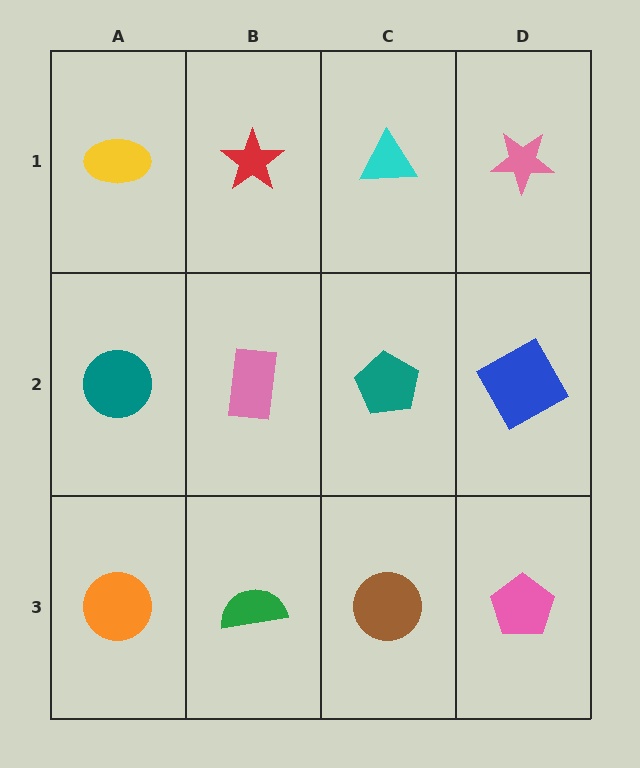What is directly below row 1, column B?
A pink rectangle.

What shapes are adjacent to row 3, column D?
A blue square (row 2, column D), a brown circle (row 3, column C).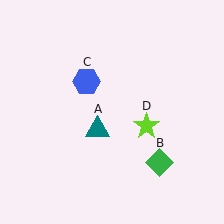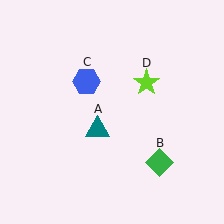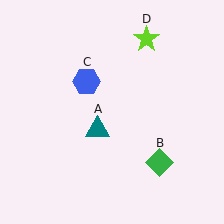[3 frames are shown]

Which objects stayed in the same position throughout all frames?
Teal triangle (object A) and green diamond (object B) and blue hexagon (object C) remained stationary.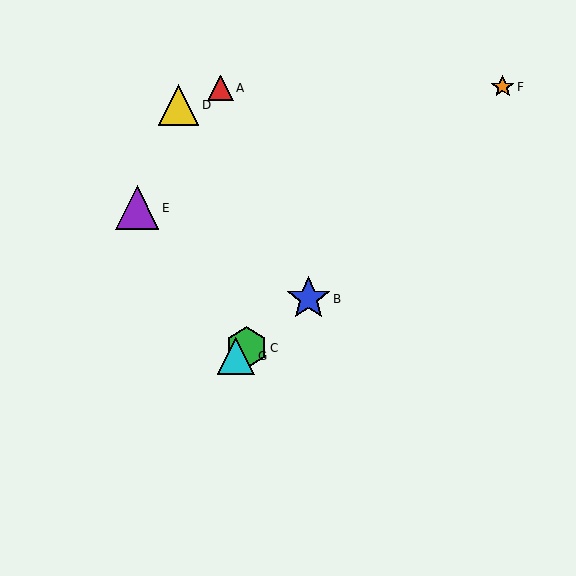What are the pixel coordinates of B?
Object B is at (308, 299).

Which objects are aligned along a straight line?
Objects B, C, G are aligned along a straight line.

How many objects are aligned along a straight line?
3 objects (B, C, G) are aligned along a straight line.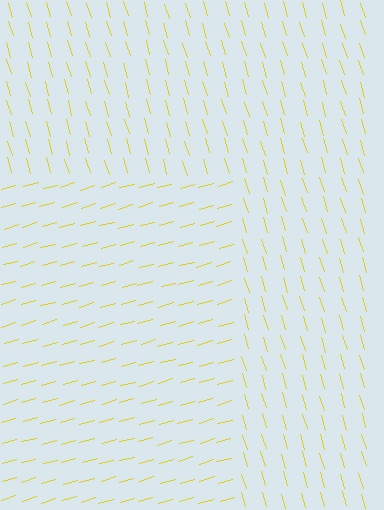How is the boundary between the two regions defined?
The boundary is defined purely by a change in line orientation (approximately 89 degrees difference). All lines are the same color and thickness.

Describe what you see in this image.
The image is filled with small yellow line segments. A rectangle region in the image has lines oriented differently from the surrounding lines, creating a visible texture boundary.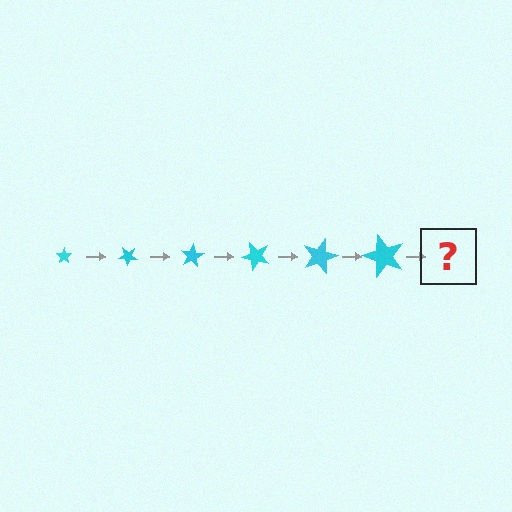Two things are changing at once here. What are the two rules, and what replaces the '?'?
The two rules are that the star grows larger each step and it rotates 40 degrees each step. The '?' should be a star, larger than the previous one and rotated 240 degrees from the start.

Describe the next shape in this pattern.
It should be a star, larger than the previous one and rotated 240 degrees from the start.